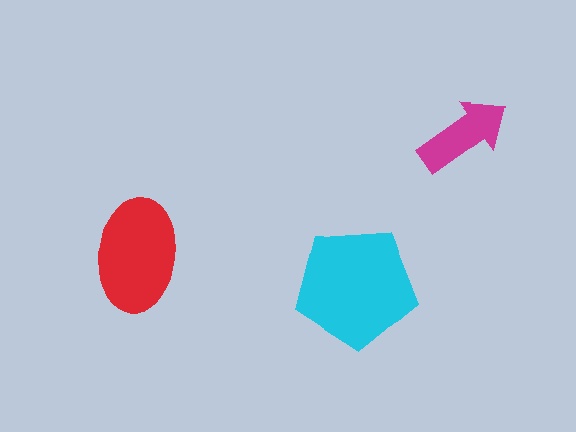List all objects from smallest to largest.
The magenta arrow, the red ellipse, the cyan pentagon.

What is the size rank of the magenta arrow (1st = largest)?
3rd.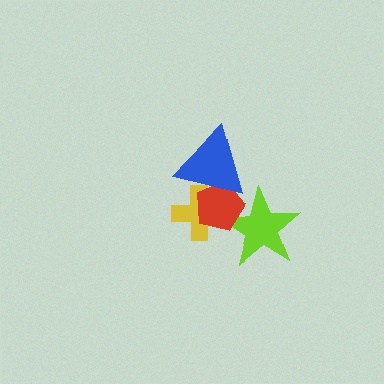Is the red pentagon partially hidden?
Yes, it is partially covered by another shape.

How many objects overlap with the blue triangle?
2 objects overlap with the blue triangle.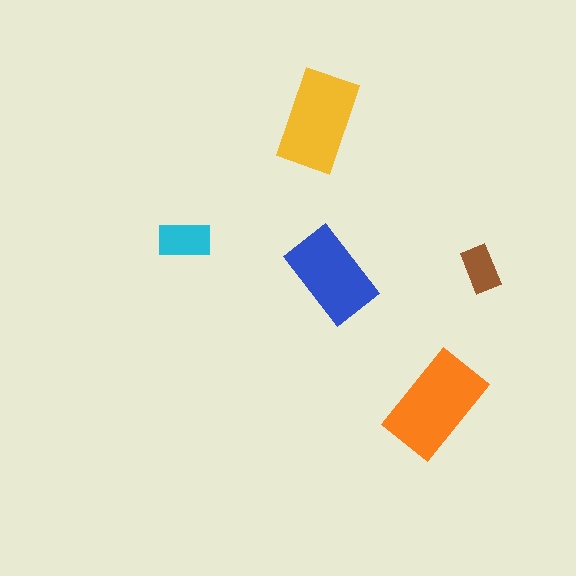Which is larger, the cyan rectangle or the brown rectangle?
The cyan one.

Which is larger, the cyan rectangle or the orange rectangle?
The orange one.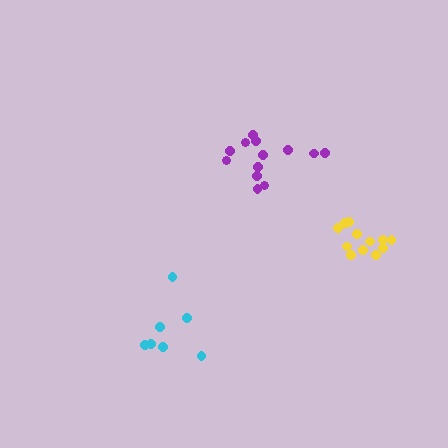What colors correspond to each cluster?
The clusters are colored: purple, yellow, cyan.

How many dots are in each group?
Group 1: 13 dots, Group 2: 12 dots, Group 3: 7 dots (32 total).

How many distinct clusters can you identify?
There are 3 distinct clusters.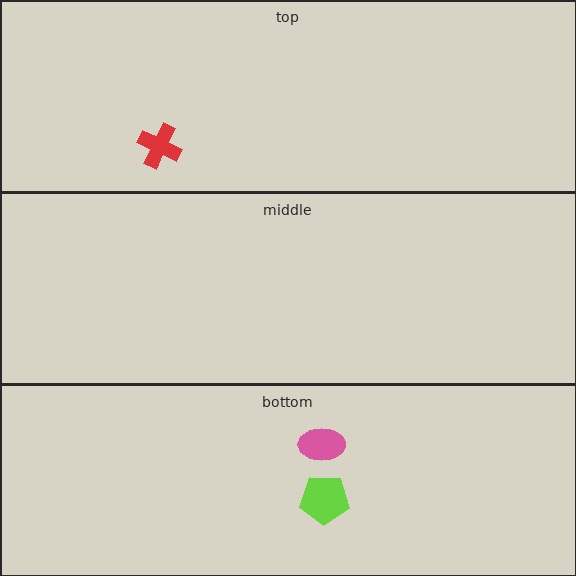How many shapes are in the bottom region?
2.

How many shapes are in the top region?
1.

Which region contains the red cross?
The top region.